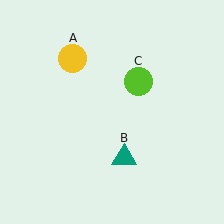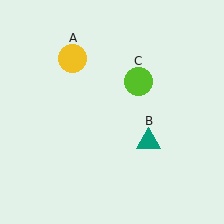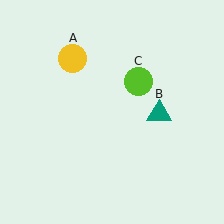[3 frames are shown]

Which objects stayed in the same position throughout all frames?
Yellow circle (object A) and lime circle (object C) remained stationary.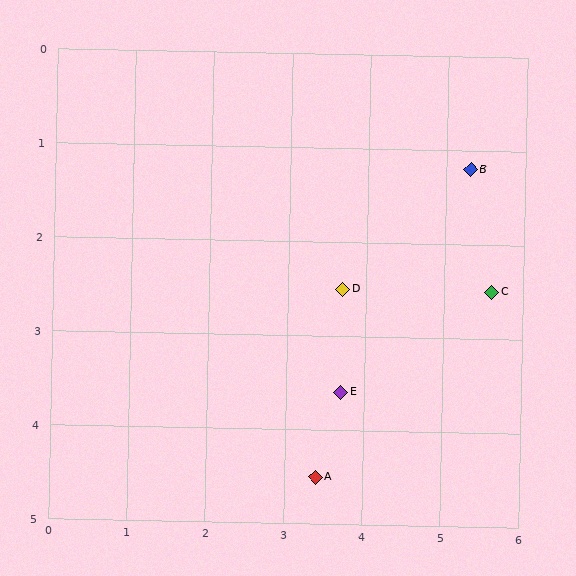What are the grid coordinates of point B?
Point B is at approximately (5.3, 1.2).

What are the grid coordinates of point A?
Point A is at approximately (3.4, 4.5).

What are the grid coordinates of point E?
Point E is at approximately (3.7, 3.6).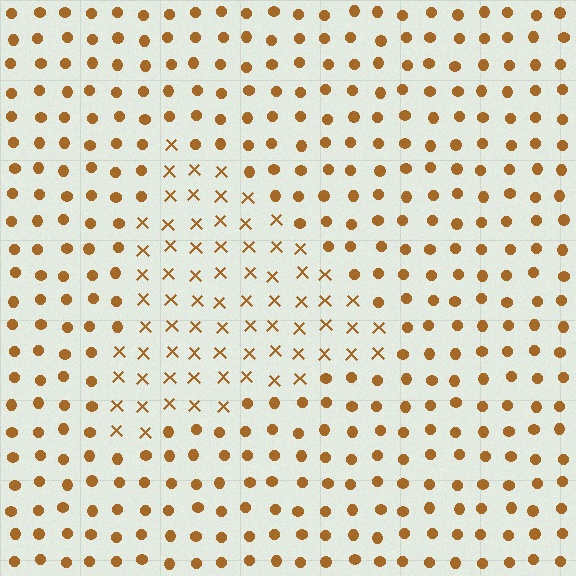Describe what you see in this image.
The image is filled with small brown elements arranged in a uniform grid. A triangle-shaped region contains X marks, while the surrounding area contains circles. The boundary is defined purely by the change in element shape.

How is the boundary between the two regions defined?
The boundary is defined by a change in element shape: X marks inside vs. circles outside. All elements share the same color and spacing.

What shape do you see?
I see a triangle.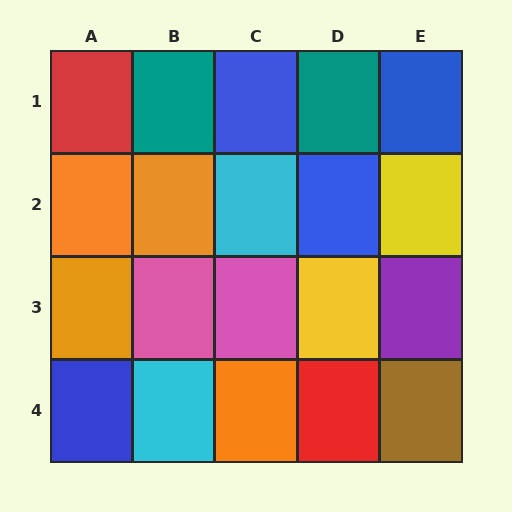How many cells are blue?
4 cells are blue.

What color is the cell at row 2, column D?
Blue.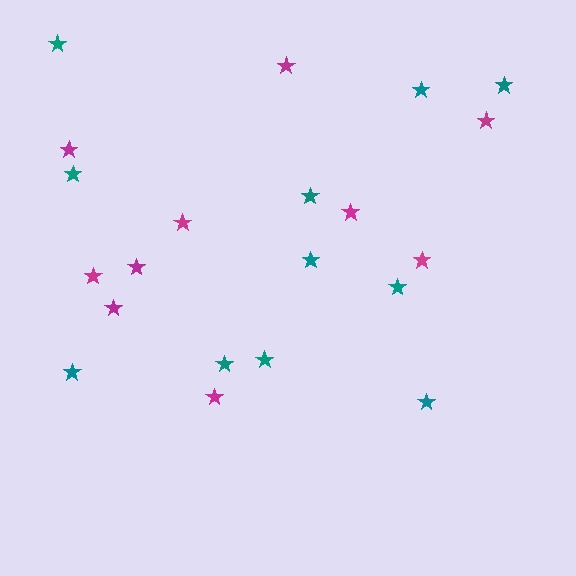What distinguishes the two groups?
There are 2 groups: one group of magenta stars (10) and one group of teal stars (11).